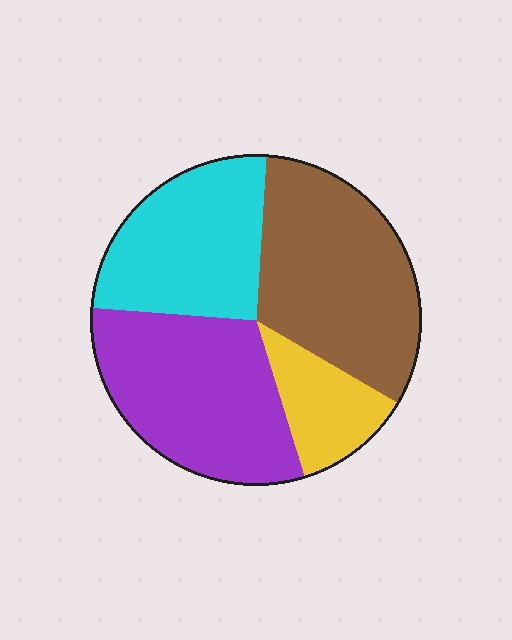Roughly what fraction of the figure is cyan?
Cyan takes up less than a quarter of the figure.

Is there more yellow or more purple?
Purple.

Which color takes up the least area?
Yellow, at roughly 10%.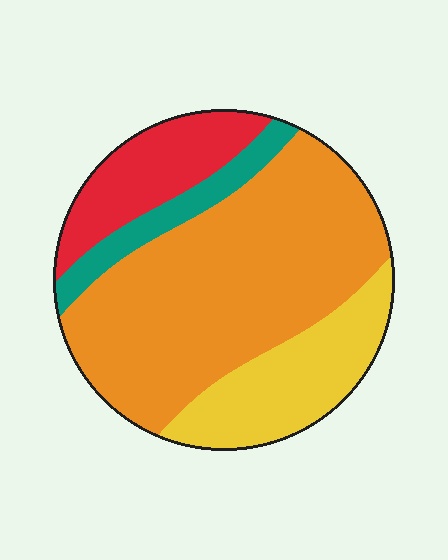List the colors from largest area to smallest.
From largest to smallest: orange, yellow, red, teal.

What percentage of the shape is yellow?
Yellow takes up about one fifth (1/5) of the shape.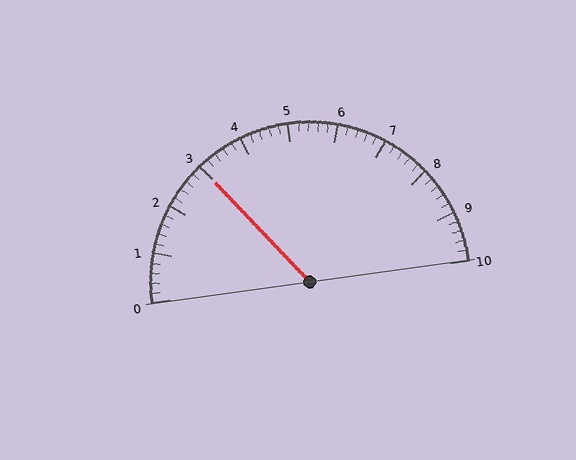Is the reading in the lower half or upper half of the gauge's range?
The reading is in the lower half of the range (0 to 10).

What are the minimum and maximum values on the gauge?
The gauge ranges from 0 to 10.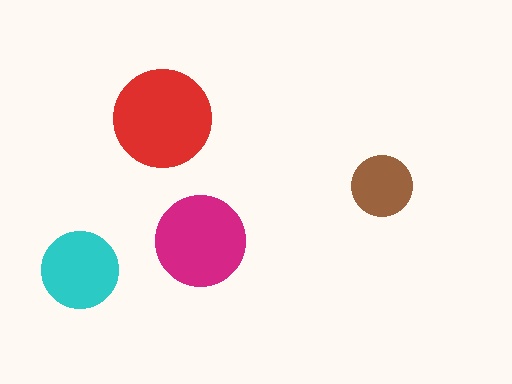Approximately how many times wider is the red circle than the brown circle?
About 1.5 times wider.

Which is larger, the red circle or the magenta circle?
The red one.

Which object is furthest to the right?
The brown circle is rightmost.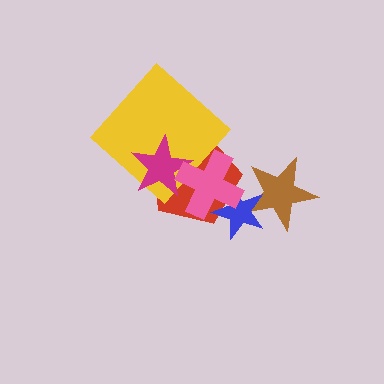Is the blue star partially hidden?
Yes, it is partially covered by another shape.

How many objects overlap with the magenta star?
3 objects overlap with the magenta star.